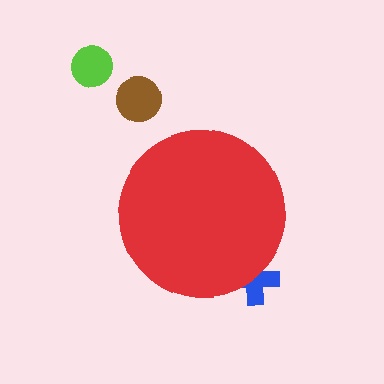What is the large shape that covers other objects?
A red circle.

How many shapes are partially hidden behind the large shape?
1 shape is partially hidden.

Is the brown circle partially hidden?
No, the brown circle is fully visible.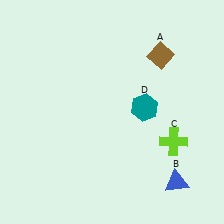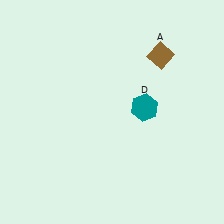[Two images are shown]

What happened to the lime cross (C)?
The lime cross (C) was removed in Image 2. It was in the bottom-right area of Image 1.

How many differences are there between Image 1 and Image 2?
There are 2 differences between the two images.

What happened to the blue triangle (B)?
The blue triangle (B) was removed in Image 2. It was in the bottom-right area of Image 1.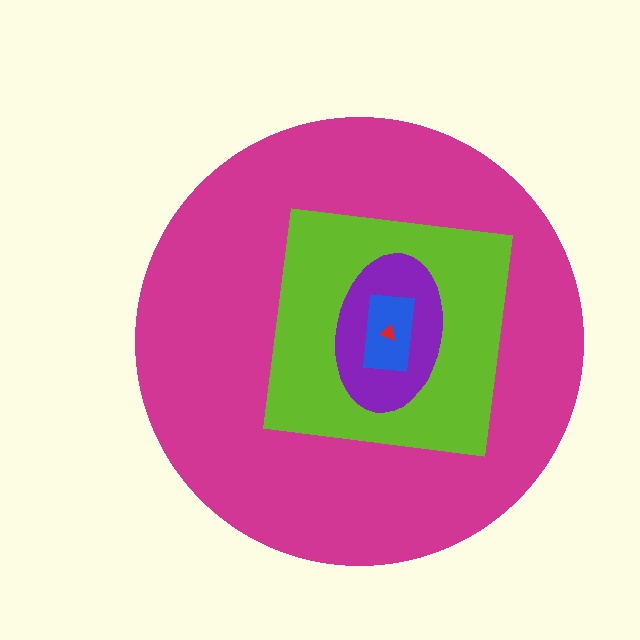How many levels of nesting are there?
5.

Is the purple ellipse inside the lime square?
Yes.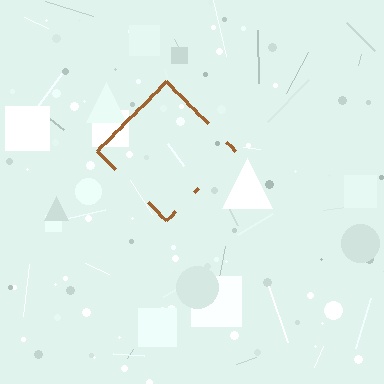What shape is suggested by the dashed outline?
The dashed outline suggests a diamond.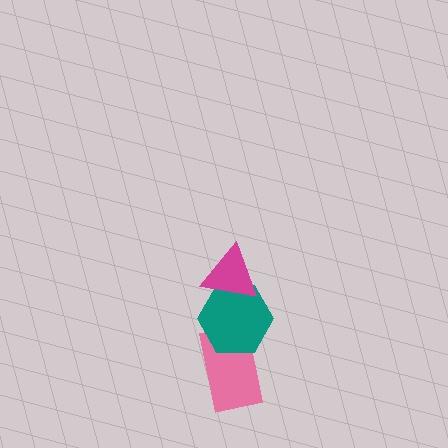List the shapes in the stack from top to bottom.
From top to bottom: the magenta triangle, the teal hexagon, the pink rectangle.